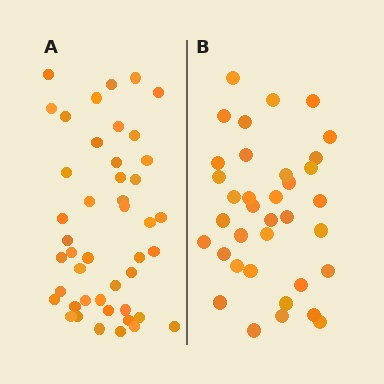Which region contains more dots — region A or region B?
Region A (the left region) has more dots.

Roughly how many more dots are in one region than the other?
Region A has roughly 8 or so more dots than region B.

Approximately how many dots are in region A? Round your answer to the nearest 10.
About 40 dots. (The exact count is 45, which rounds to 40.)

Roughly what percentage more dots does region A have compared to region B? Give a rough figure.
About 25% more.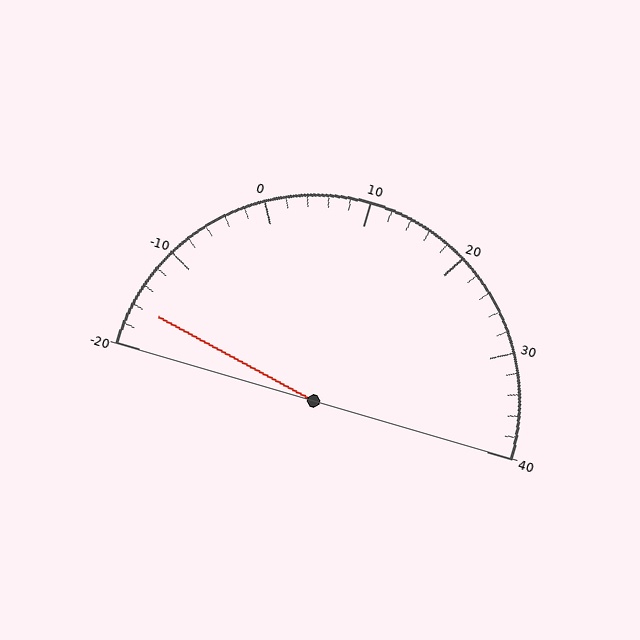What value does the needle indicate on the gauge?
The needle indicates approximately -16.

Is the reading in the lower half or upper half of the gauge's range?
The reading is in the lower half of the range (-20 to 40).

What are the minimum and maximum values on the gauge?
The gauge ranges from -20 to 40.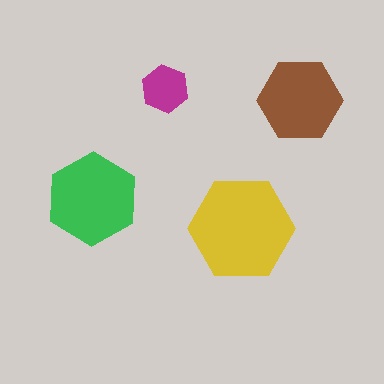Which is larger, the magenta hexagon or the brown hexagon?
The brown one.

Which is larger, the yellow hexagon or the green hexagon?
The yellow one.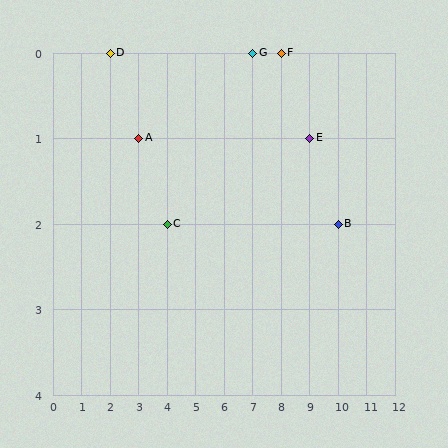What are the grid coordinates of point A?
Point A is at grid coordinates (3, 1).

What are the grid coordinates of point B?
Point B is at grid coordinates (10, 2).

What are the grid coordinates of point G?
Point G is at grid coordinates (7, 0).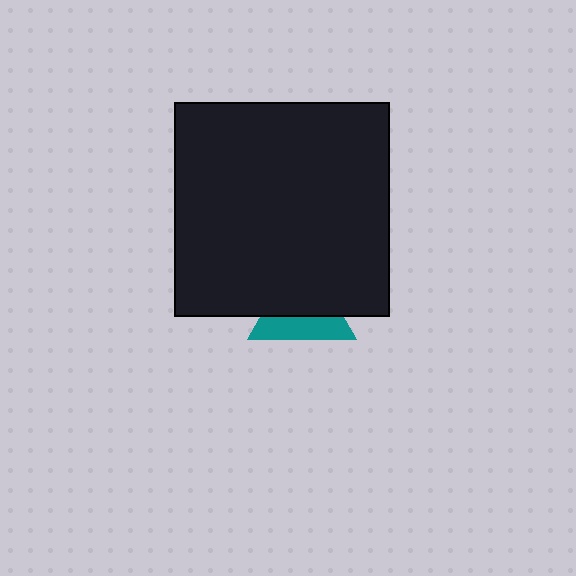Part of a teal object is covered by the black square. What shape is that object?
It is a triangle.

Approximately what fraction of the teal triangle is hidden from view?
Roughly 59% of the teal triangle is hidden behind the black square.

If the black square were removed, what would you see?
You would see the complete teal triangle.